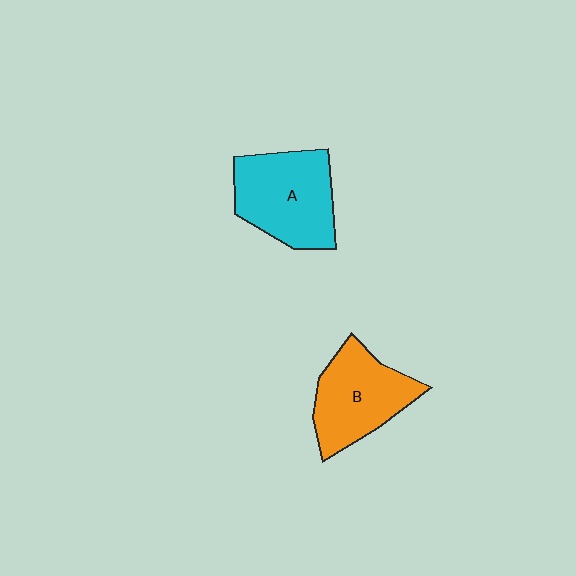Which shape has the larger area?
Shape A (cyan).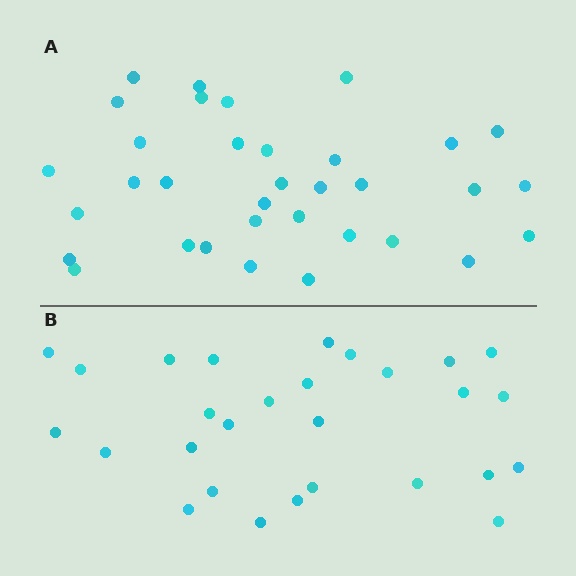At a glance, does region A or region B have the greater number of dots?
Region A (the top region) has more dots.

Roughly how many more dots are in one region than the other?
Region A has about 6 more dots than region B.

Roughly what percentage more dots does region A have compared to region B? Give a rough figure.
About 20% more.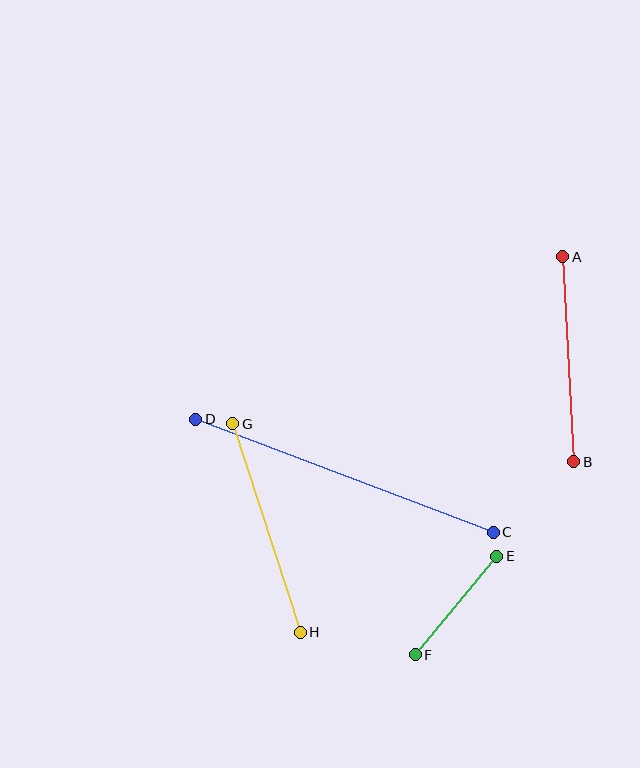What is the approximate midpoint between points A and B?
The midpoint is at approximately (568, 359) pixels.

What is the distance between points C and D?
The distance is approximately 318 pixels.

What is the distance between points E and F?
The distance is approximately 128 pixels.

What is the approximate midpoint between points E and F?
The midpoint is at approximately (456, 606) pixels.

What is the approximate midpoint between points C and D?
The midpoint is at approximately (345, 476) pixels.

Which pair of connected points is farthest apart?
Points C and D are farthest apart.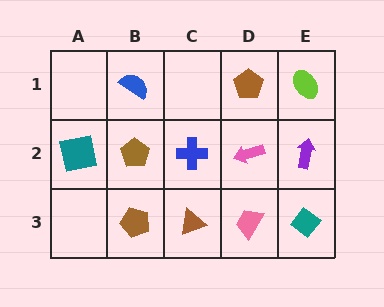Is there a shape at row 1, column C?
No, that cell is empty.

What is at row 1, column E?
A lime ellipse.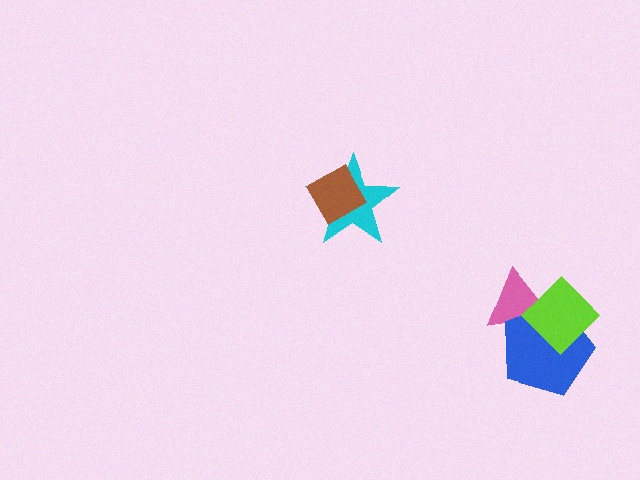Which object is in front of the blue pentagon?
The lime diamond is in front of the blue pentagon.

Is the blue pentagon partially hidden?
Yes, it is partially covered by another shape.